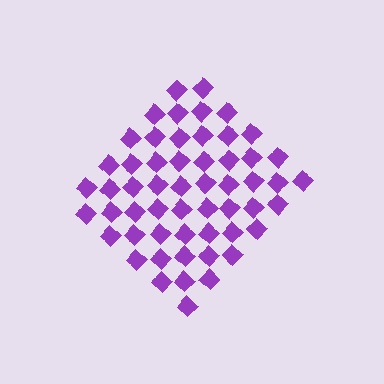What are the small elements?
The small elements are diamonds.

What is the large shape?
The large shape is a diamond.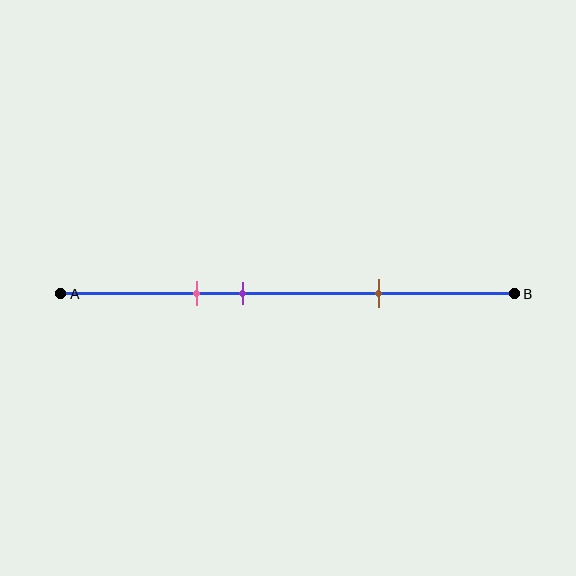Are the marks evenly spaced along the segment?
No, the marks are not evenly spaced.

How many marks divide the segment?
There are 3 marks dividing the segment.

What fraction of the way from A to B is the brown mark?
The brown mark is approximately 70% (0.7) of the way from A to B.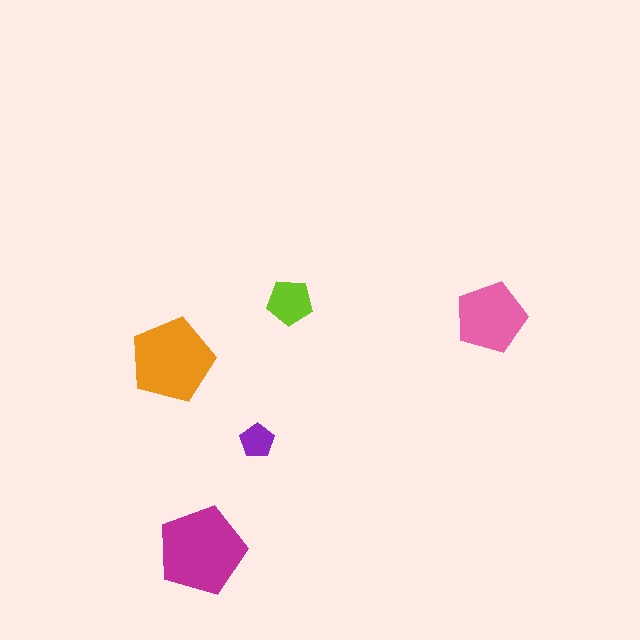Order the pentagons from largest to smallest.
the magenta one, the orange one, the pink one, the lime one, the purple one.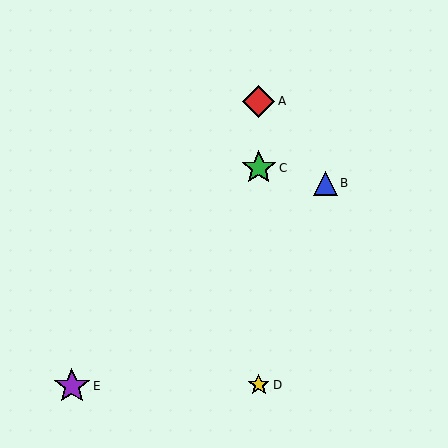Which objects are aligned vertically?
Objects A, C, D are aligned vertically.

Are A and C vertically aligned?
Yes, both are at x≈259.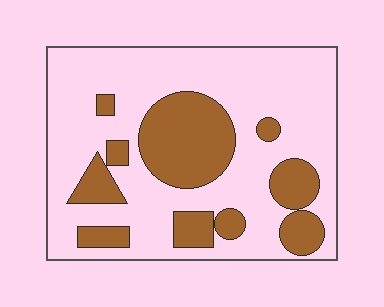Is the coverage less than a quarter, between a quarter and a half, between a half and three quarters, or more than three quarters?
Between a quarter and a half.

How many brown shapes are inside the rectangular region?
10.